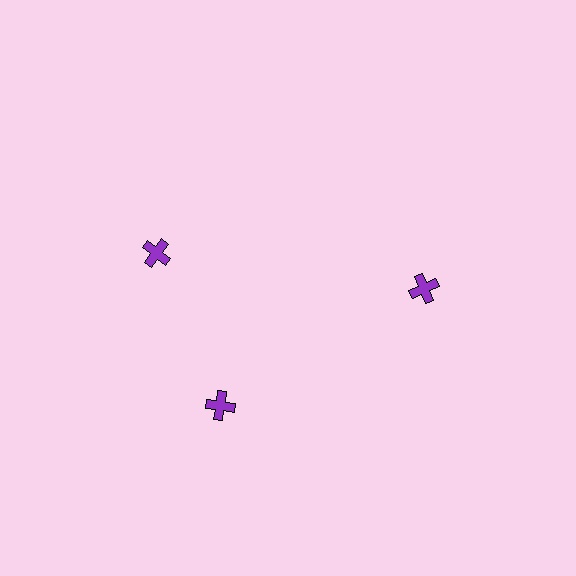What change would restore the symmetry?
The symmetry would be restored by rotating it back into even spacing with its neighbors so that all 3 crosses sit at equal angles and equal distance from the center.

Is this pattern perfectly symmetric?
No. The 3 purple crosses are arranged in a ring, but one element near the 11 o'clock position is rotated out of alignment along the ring, breaking the 3-fold rotational symmetry.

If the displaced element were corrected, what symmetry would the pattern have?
It would have 3-fold rotational symmetry — the pattern would map onto itself every 120 degrees.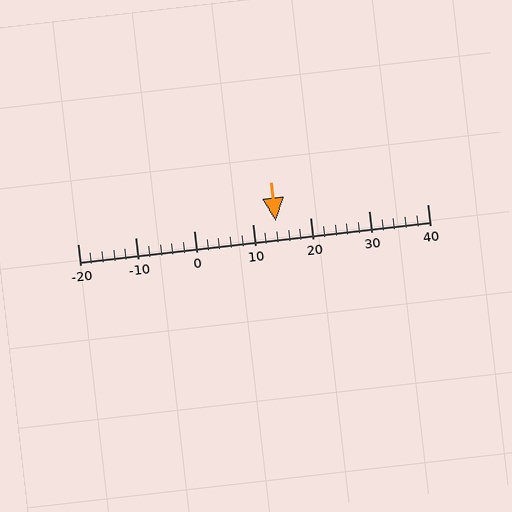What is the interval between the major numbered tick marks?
The major tick marks are spaced 10 units apart.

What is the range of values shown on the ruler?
The ruler shows values from -20 to 40.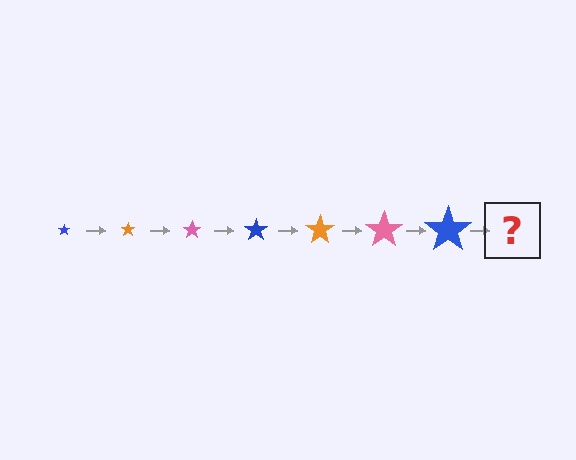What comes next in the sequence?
The next element should be an orange star, larger than the previous one.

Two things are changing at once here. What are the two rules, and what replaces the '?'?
The two rules are that the star grows larger each step and the color cycles through blue, orange, and pink. The '?' should be an orange star, larger than the previous one.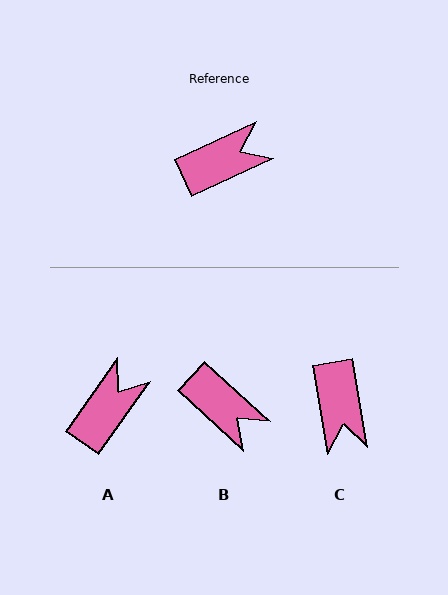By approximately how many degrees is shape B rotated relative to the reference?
Approximately 67 degrees clockwise.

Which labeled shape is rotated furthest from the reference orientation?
C, about 105 degrees away.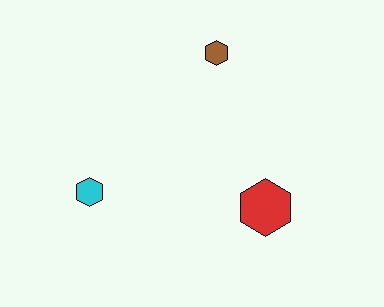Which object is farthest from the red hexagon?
The cyan hexagon is farthest from the red hexagon.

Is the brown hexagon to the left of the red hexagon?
Yes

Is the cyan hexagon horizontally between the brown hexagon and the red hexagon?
No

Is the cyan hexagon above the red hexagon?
Yes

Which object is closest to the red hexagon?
The brown hexagon is closest to the red hexagon.